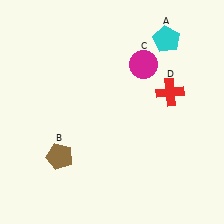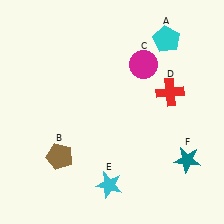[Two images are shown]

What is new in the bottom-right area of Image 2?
A teal star (F) was added in the bottom-right area of Image 2.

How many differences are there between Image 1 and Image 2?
There are 2 differences between the two images.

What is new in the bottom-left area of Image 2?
A cyan star (E) was added in the bottom-left area of Image 2.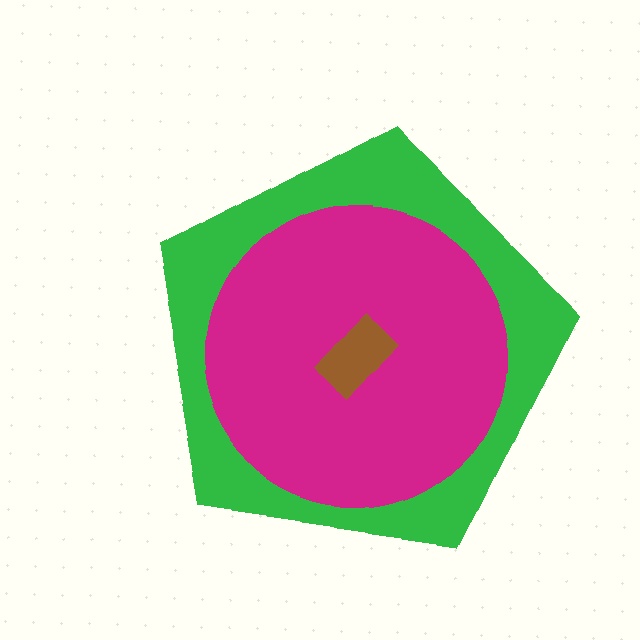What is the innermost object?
The brown rectangle.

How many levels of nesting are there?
3.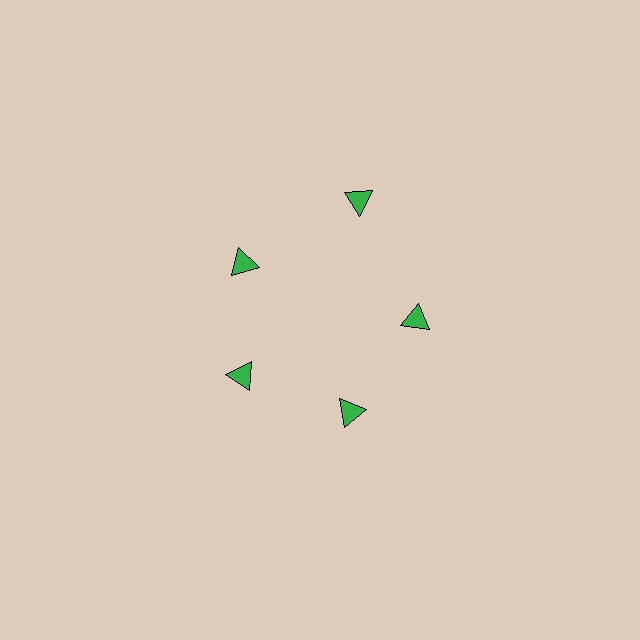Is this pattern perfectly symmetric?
No. The 5 green triangles are arranged in a ring, but one element near the 1 o'clock position is pushed outward from the center, breaking the 5-fold rotational symmetry.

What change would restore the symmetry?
The symmetry would be restored by moving it inward, back onto the ring so that all 5 triangles sit at equal angles and equal distance from the center.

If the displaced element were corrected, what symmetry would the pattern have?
It would have 5-fold rotational symmetry — the pattern would map onto itself every 72 degrees.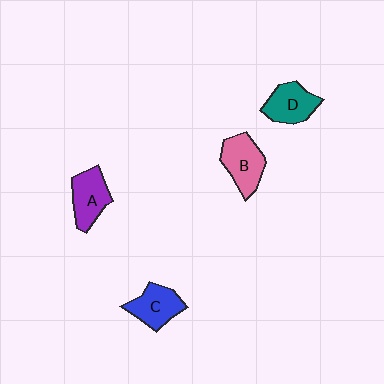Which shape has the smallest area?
Shape C (blue).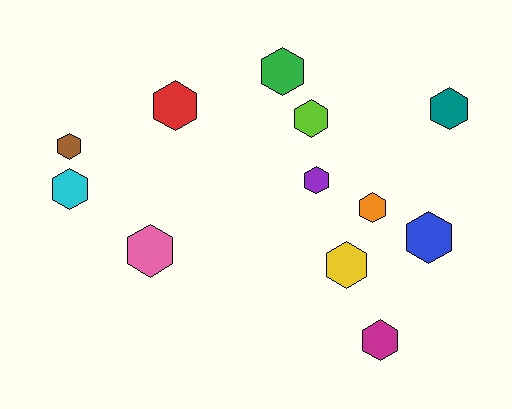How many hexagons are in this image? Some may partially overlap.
There are 12 hexagons.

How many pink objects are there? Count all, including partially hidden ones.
There is 1 pink object.